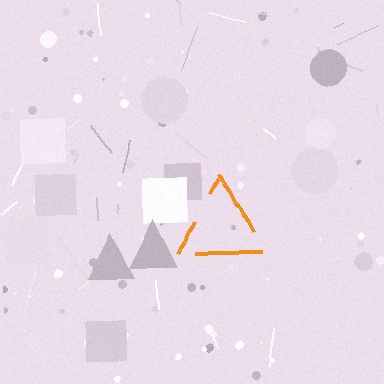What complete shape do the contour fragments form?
The contour fragments form a triangle.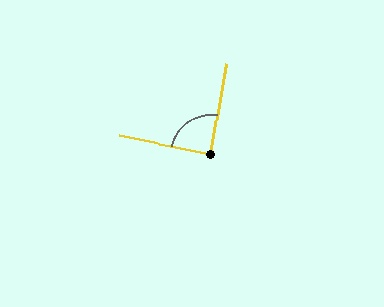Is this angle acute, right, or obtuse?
It is approximately a right angle.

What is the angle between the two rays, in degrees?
Approximately 88 degrees.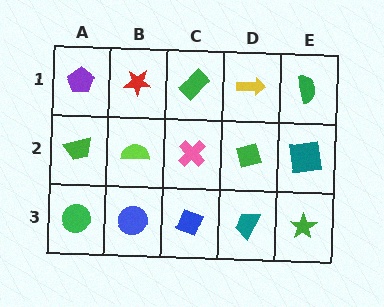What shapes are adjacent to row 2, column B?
A red star (row 1, column B), a blue circle (row 3, column B), a green trapezoid (row 2, column A), a pink cross (row 2, column C).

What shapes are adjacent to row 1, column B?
A lime semicircle (row 2, column B), a purple pentagon (row 1, column A), a green rectangle (row 1, column C).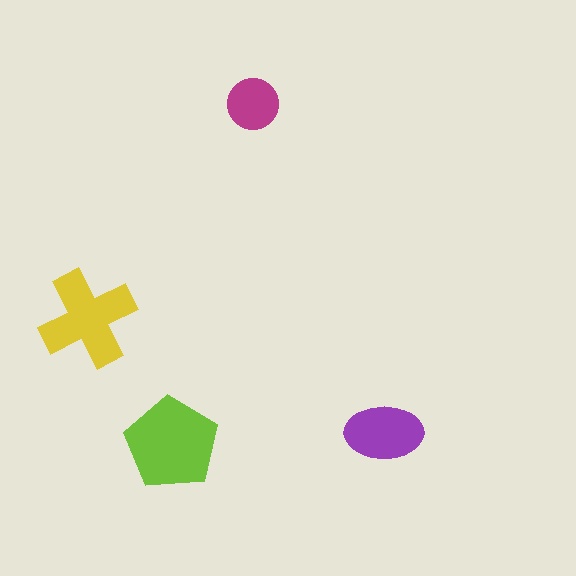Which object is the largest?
The lime pentagon.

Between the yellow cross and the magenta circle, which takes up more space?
The yellow cross.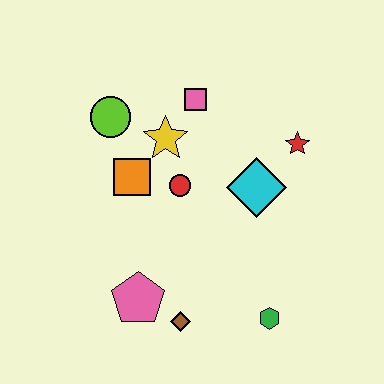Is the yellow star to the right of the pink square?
No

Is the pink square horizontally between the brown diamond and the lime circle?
No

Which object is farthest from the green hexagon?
The lime circle is farthest from the green hexagon.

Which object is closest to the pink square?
The yellow star is closest to the pink square.